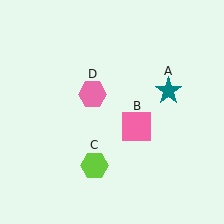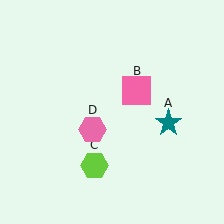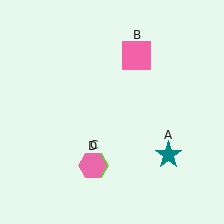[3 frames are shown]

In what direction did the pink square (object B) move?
The pink square (object B) moved up.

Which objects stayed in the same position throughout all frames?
Lime hexagon (object C) remained stationary.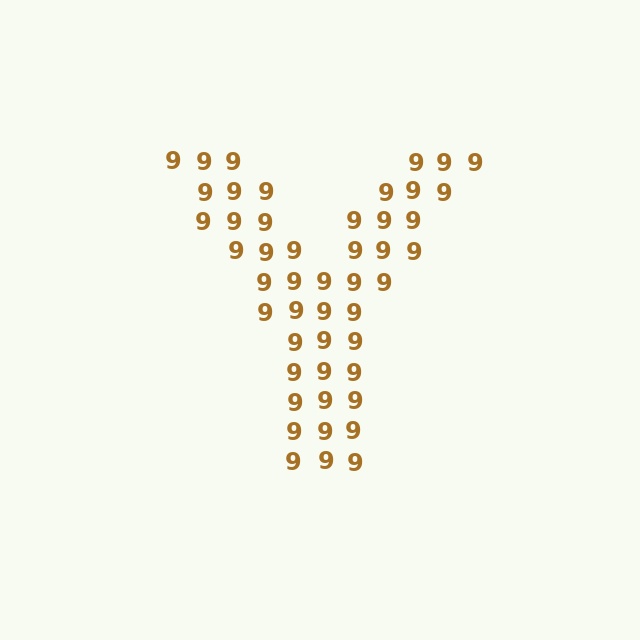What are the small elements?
The small elements are digit 9's.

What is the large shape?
The large shape is the letter Y.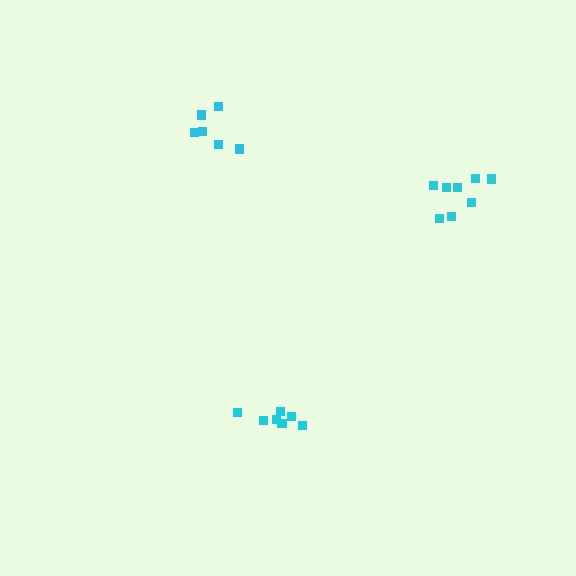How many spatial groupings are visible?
There are 3 spatial groupings.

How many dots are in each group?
Group 1: 7 dots, Group 2: 6 dots, Group 3: 8 dots (21 total).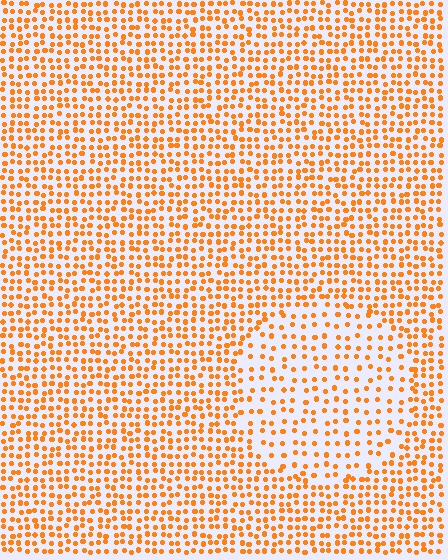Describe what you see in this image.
The image contains small orange elements arranged at two different densities. A circle-shaped region is visible where the elements are less densely packed than the surrounding area.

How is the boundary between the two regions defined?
The boundary is defined by a change in element density (approximately 1.8x ratio). All elements are the same color, size, and shape.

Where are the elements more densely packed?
The elements are more densely packed outside the circle boundary.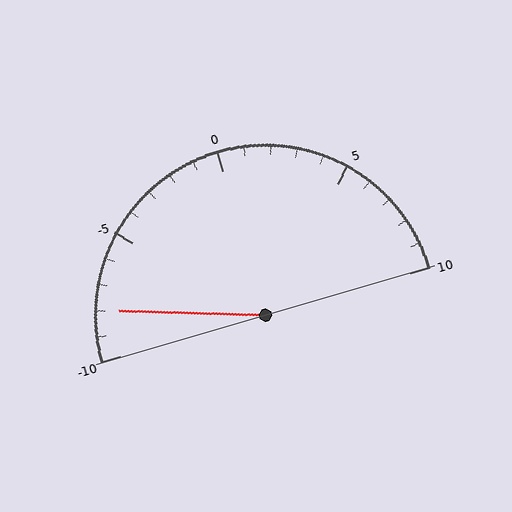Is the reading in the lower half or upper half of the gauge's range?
The reading is in the lower half of the range (-10 to 10).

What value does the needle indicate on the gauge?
The needle indicates approximately -8.